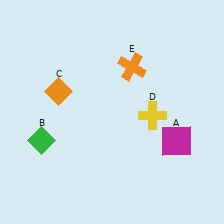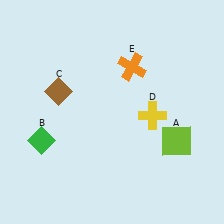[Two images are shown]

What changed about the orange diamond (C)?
In Image 1, C is orange. In Image 2, it changed to brown.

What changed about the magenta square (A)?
In Image 1, A is magenta. In Image 2, it changed to lime.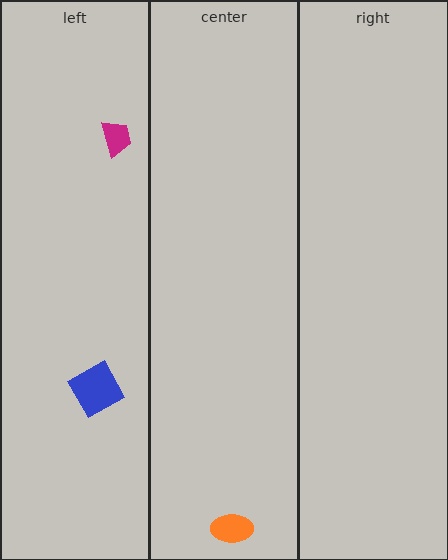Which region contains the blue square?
The left region.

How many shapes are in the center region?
1.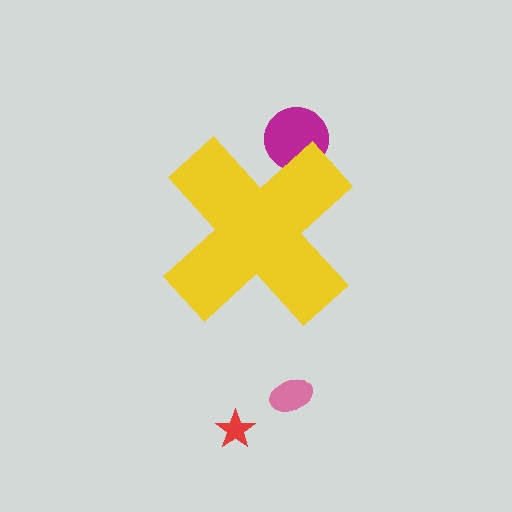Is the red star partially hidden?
No, the red star is fully visible.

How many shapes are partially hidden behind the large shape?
1 shape is partially hidden.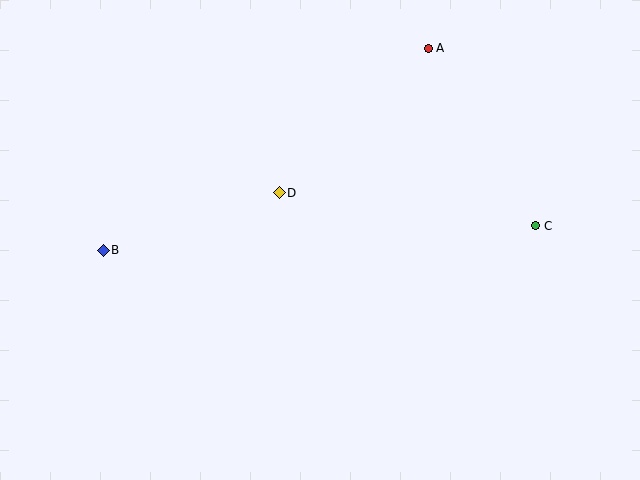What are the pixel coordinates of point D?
Point D is at (279, 193).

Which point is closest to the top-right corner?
Point A is closest to the top-right corner.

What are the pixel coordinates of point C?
Point C is at (536, 226).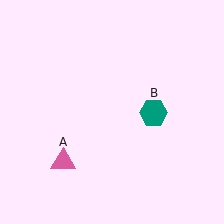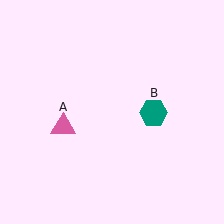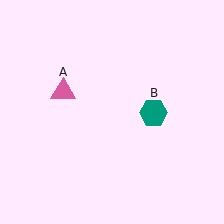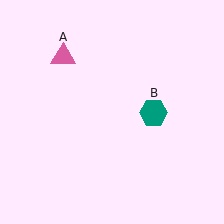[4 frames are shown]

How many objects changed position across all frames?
1 object changed position: pink triangle (object A).